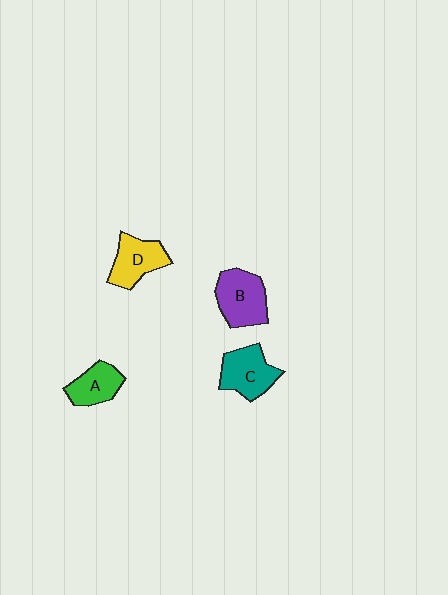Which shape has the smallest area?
Shape A (green).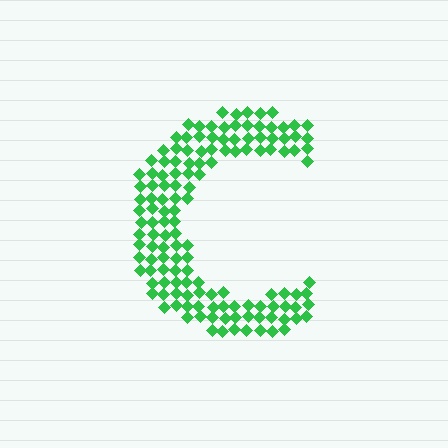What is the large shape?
The large shape is the letter C.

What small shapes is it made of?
It is made of small diamonds.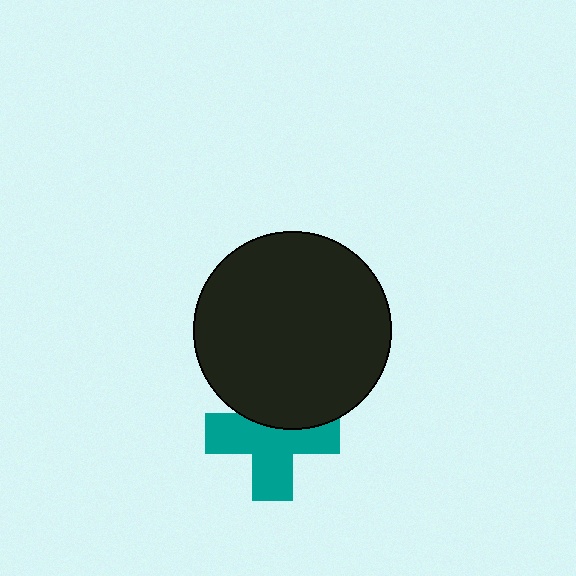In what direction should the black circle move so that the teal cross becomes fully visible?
The black circle should move up. That is the shortest direction to clear the overlap and leave the teal cross fully visible.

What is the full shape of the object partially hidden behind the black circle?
The partially hidden object is a teal cross.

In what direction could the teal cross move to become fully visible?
The teal cross could move down. That would shift it out from behind the black circle entirely.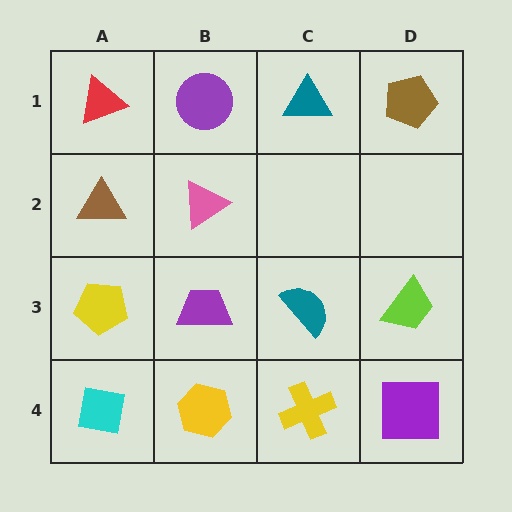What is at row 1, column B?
A purple circle.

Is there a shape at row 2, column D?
No, that cell is empty.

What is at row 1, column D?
A brown pentagon.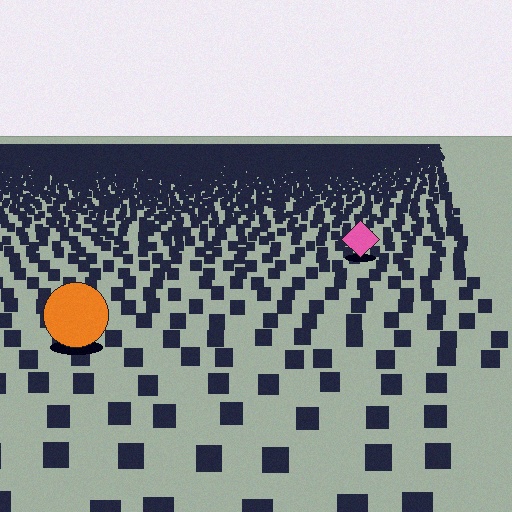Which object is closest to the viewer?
The orange circle is closest. The texture marks near it are larger and more spread out.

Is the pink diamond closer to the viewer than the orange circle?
No. The orange circle is closer — you can tell from the texture gradient: the ground texture is coarser near it.